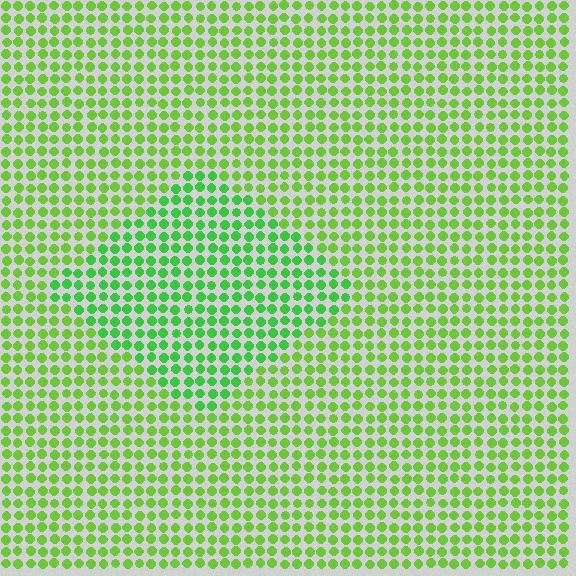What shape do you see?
I see a diamond.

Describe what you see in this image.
The image is filled with small lime elements in a uniform arrangement. A diamond-shaped region is visible where the elements are tinted to a slightly different hue, forming a subtle color boundary.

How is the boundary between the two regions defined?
The boundary is defined purely by a slight shift in hue (about 25 degrees). Spacing, size, and orientation are identical on both sides.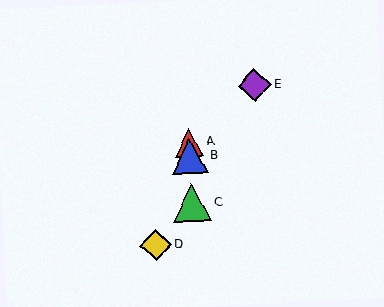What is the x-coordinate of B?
Object B is at x≈190.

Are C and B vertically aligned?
Yes, both are at x≈192.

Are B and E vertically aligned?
No, B is at x≈190 and E is at x≈255.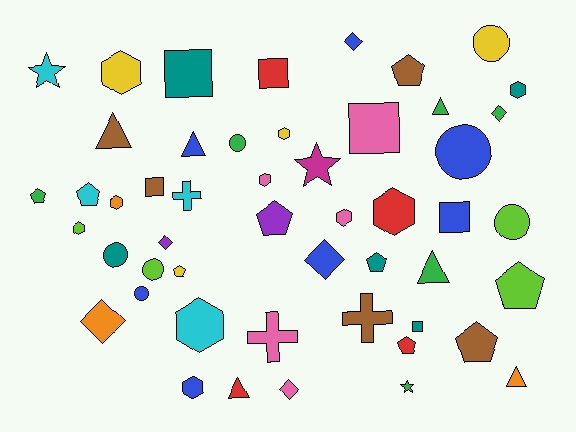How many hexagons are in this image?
There are 10 hexagons.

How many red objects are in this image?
There are 4 red objects.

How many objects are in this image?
There are 50 objects.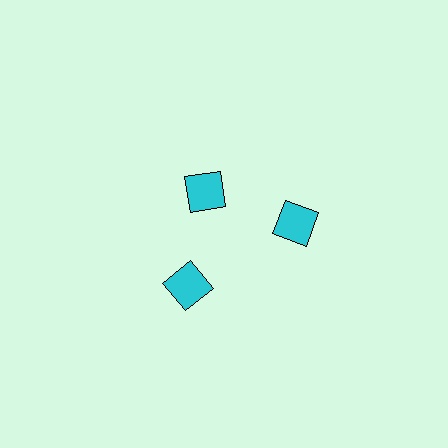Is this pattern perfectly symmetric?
No. The 3 cyan squares are arranged in a ring, but one element near the 11 o'clock position is pulled inward toward the center, breaking the 3-fold rotational symmetry.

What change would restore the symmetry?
The symmetry would be restored by moving it outward, back onto the ring so that all 3 squares sit at equal angles and equal distance from the center.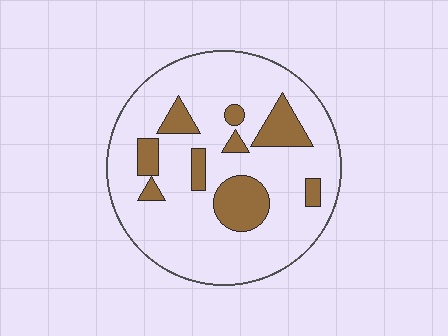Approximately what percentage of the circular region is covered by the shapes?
Approximately 20%.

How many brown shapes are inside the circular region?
9.